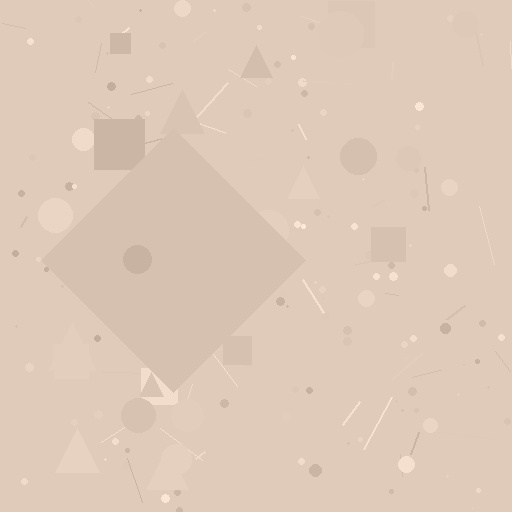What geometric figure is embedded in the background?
A diamond is embedded in the background.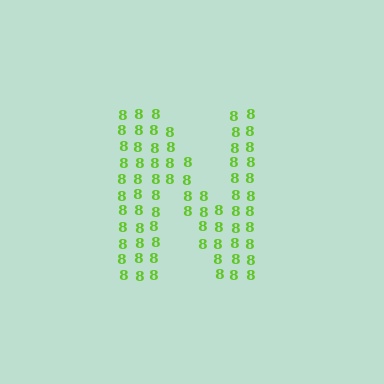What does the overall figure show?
The overall figure shows the letter N.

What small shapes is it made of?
It is made of small digit 8's.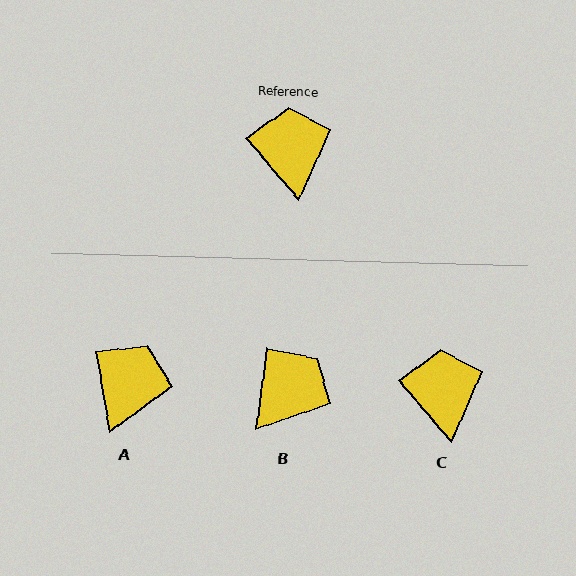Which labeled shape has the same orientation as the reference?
C.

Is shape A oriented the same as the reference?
No, it is off by about 31 degrees.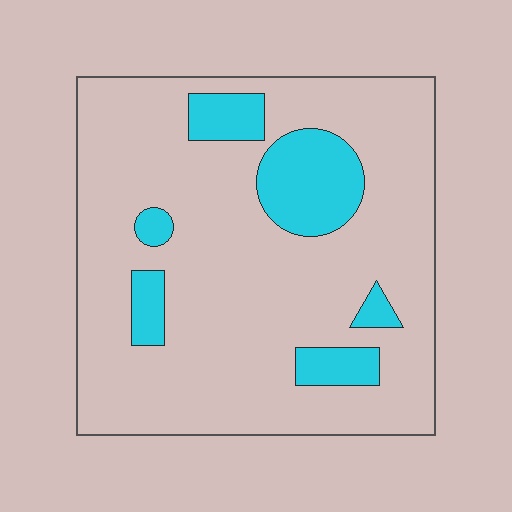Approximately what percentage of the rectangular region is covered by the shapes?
Approximately 15%.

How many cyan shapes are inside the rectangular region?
6.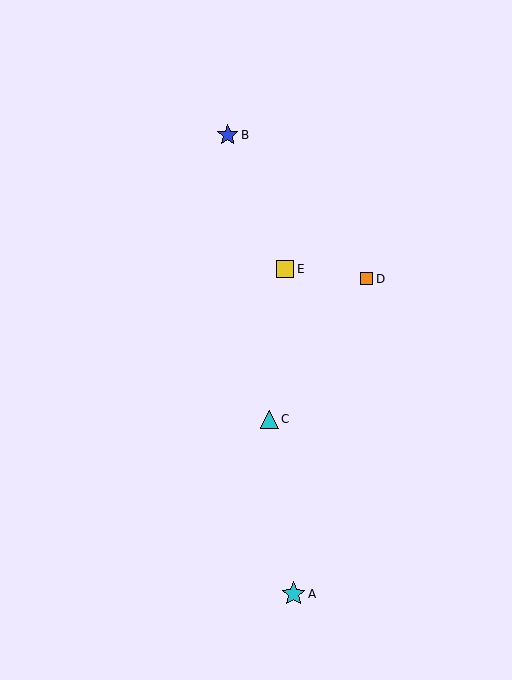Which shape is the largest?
The cyan star (labeled A) is the largest.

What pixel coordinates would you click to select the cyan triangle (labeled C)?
Click at (269, 419) to select the cyan triangle C.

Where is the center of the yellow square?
The center of the yellow square is at (285, 269).